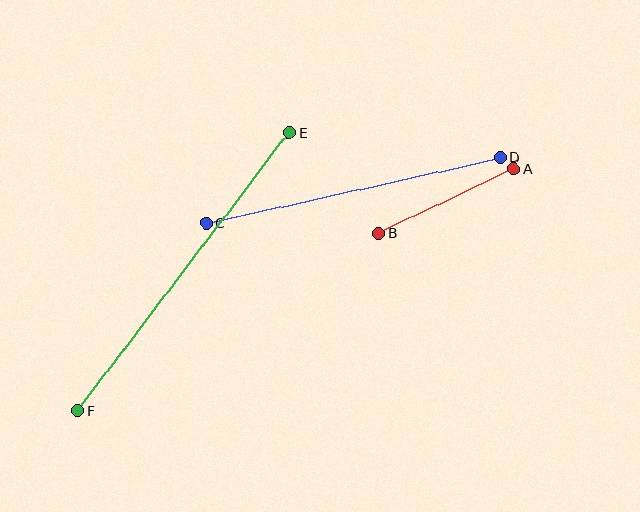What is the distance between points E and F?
The distance is approximately 349 pixels.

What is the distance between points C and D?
The distance is approximately 301 pixels.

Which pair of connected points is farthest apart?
Points E and F are farthest apart.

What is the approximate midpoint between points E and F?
The midpoint is at approximately (184, 272) pixels.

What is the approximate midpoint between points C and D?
The midpoint is at approximately (354, 190) pixels.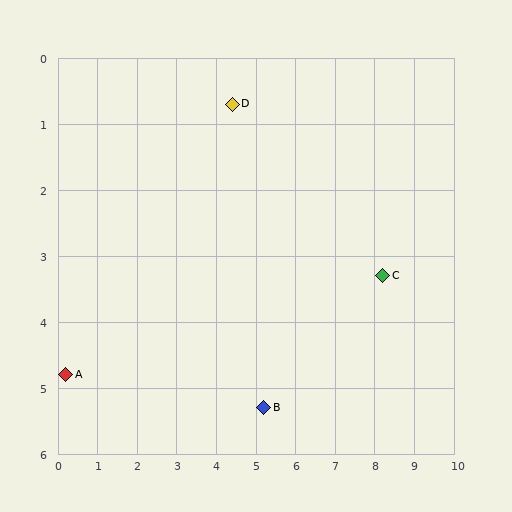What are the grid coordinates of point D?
Point D is at approximately (4.4, 0.7).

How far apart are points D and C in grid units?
Points D and C are about 4.6 grid units apart.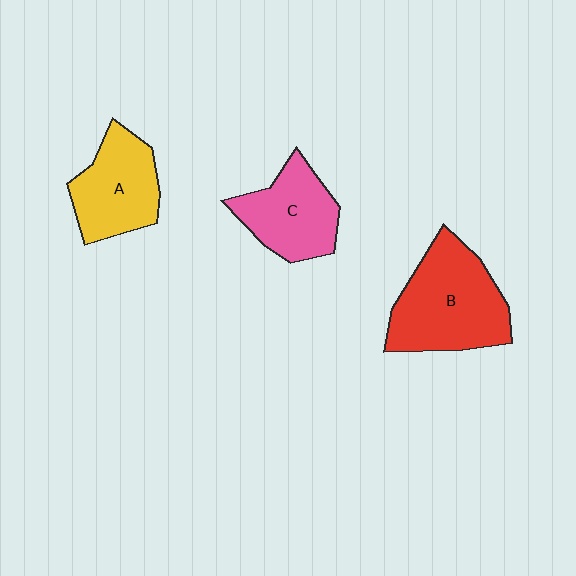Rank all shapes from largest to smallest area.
From largest to smallest: B (red), A (yellow), C (pink).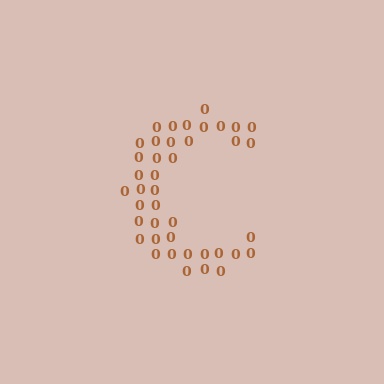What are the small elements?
The small elements are digit 0's.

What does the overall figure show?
The overall figure shows the letter C.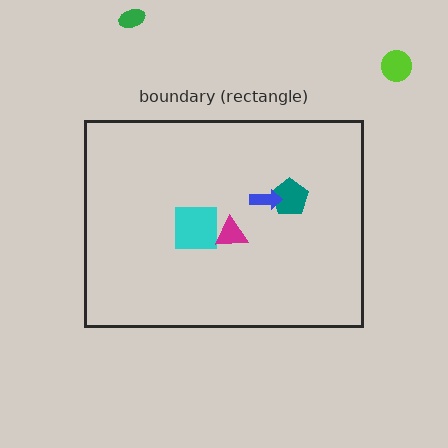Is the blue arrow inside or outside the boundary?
Inside.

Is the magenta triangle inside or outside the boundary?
Inside.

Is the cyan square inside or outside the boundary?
Inside.